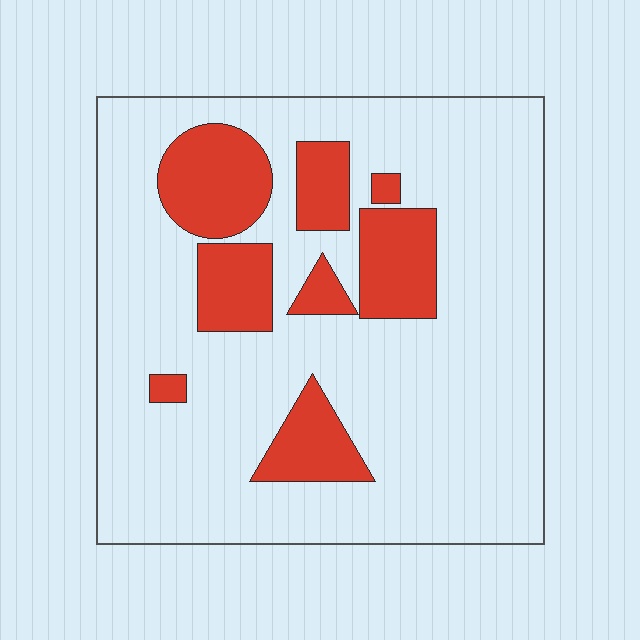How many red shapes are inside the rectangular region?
8.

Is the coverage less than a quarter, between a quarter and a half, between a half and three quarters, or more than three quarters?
Less than a quarter.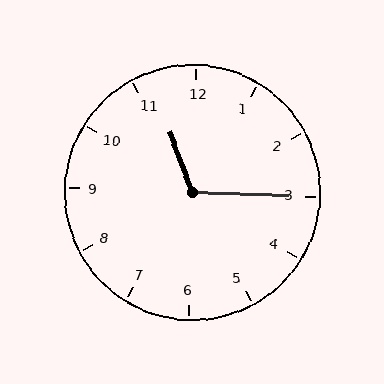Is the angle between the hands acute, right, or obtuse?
It is obtuse.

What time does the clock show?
11:15.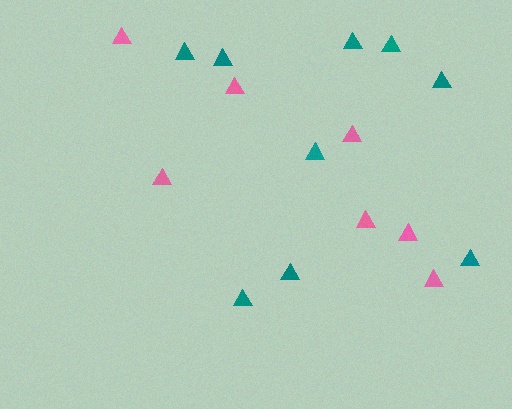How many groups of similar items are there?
There are 2 groups: one group of teal triangles (9) and one group of pink triangles (7).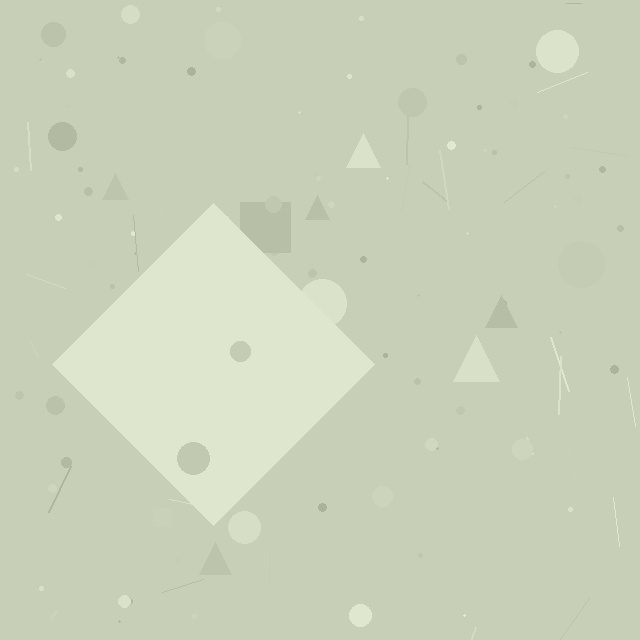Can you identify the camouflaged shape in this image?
The camouflaged shape is a diamond.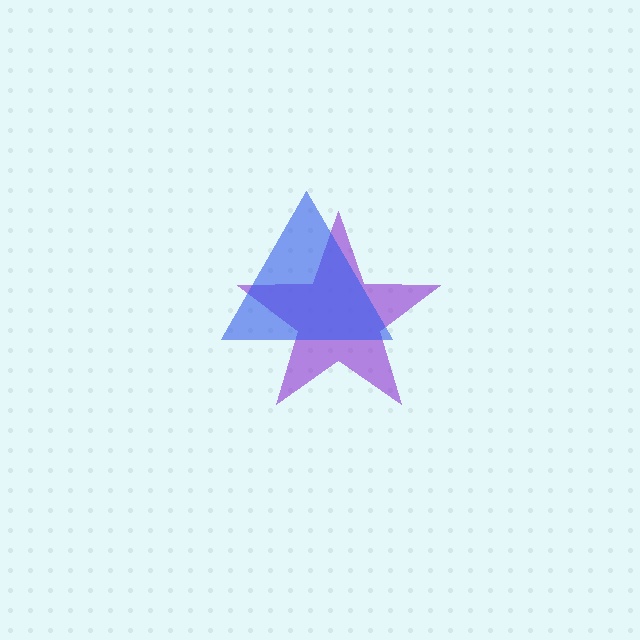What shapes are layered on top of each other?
The layered shapes are: a purple star, a blue triangle.